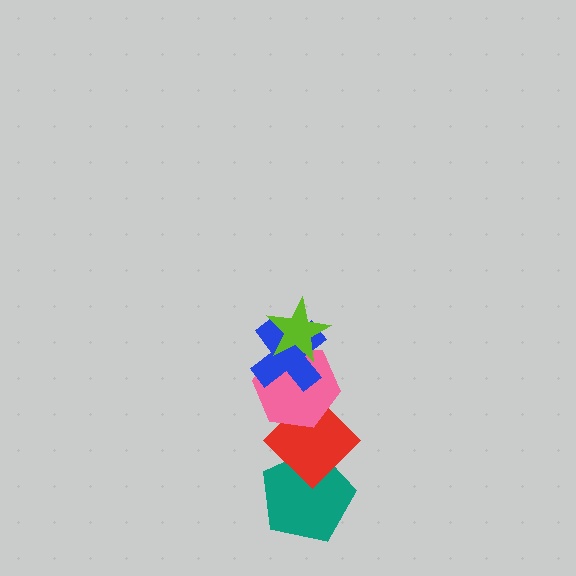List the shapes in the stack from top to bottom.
From top to bottom: the lime star, the blue cross, the pink hexagon, the red diamond, the teal pentagon.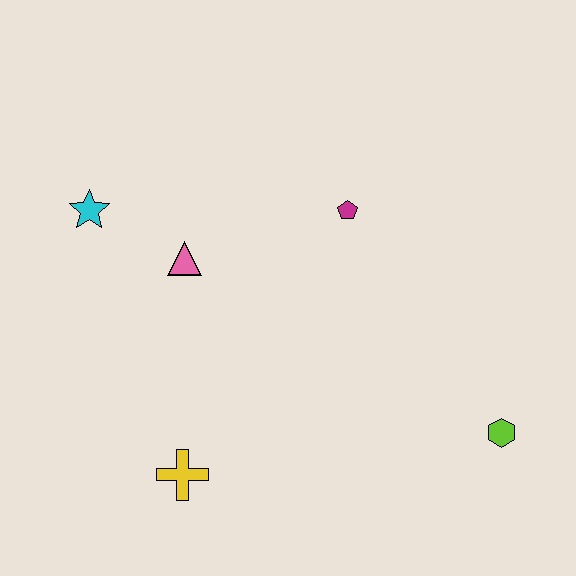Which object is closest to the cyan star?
The pink triangle is closest to the cyan star.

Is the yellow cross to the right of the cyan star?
Yes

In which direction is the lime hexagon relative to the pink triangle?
The lime hexagon is to the right of the pink triangle.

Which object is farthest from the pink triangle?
The lime hexagon is farthest from the pink triangle.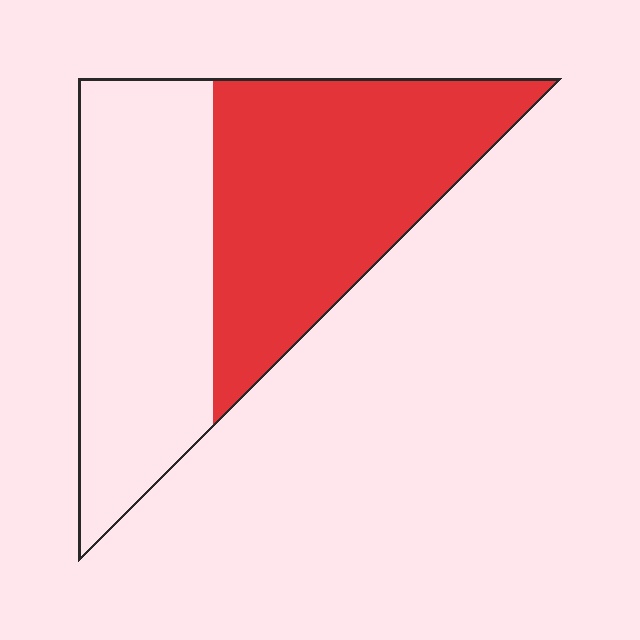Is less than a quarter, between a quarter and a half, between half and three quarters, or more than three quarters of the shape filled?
Between half and three quarters.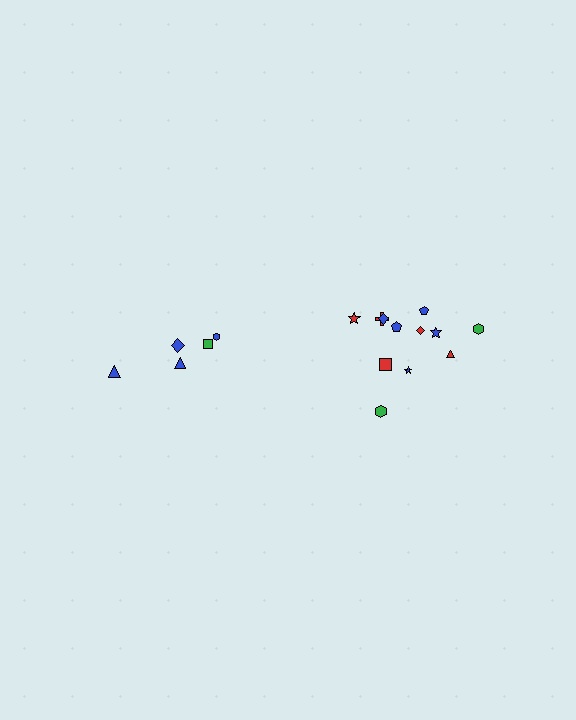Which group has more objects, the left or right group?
The right group.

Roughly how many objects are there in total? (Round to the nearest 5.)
Roughly 15 objects in total.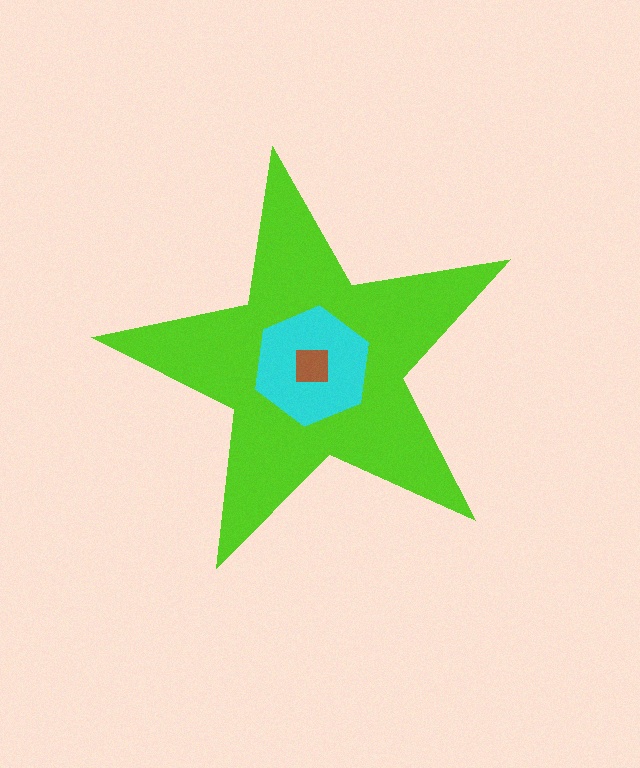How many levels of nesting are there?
3.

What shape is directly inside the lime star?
The cyan hexagon.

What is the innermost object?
The brown square.